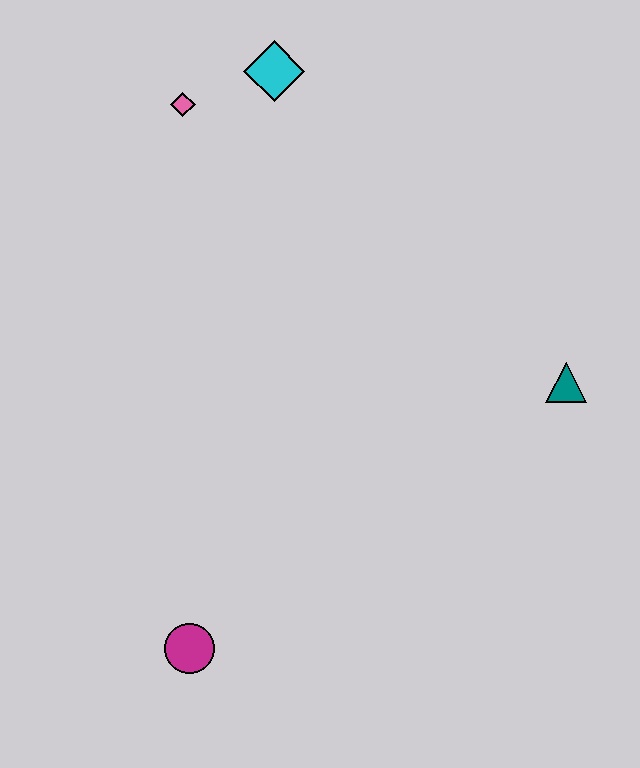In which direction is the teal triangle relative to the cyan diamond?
The teal triangle is below the cyan diamond.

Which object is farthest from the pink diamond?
The magenta circle is farthest from the pink diamond.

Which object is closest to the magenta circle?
The teal triangle is closest to the magenta circle.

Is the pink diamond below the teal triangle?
No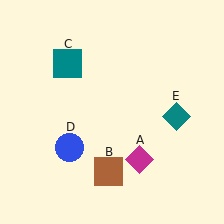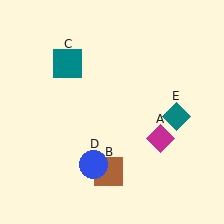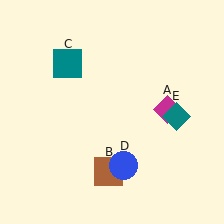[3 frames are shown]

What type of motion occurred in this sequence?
The magenta diamond (object A), blue circle (object D) rotated counterclockwise around the center of the scene.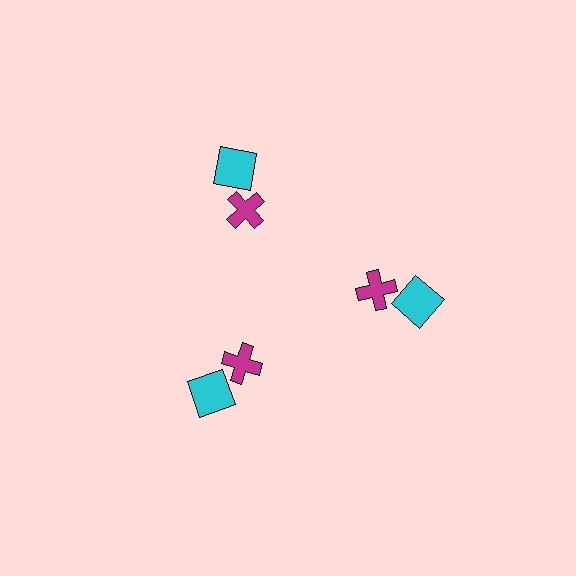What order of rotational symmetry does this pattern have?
This pattern has 3-fold rotational symmetry.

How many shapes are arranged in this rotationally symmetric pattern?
There are 6 shapes, arranged in 3 groups of 2.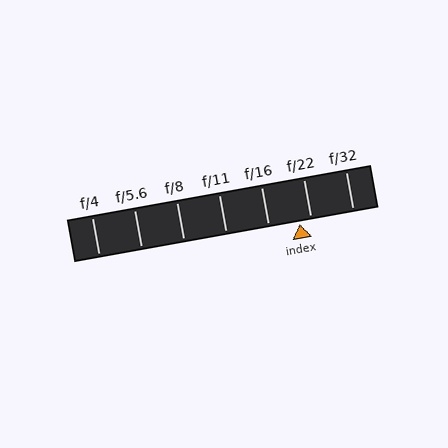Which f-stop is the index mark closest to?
The index mark is closest to f/22.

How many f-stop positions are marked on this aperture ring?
There are 7 f-stop positions marked.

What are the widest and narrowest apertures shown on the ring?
The widest aperture shown is f/4 and the narrowest is f/32.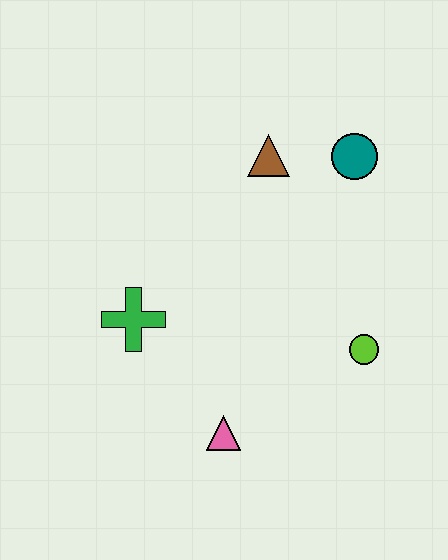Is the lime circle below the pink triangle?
No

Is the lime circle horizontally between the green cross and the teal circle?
No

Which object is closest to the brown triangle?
The teal circle is closest to the brown triangle.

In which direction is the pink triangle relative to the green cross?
The pink triangle is below the green cross.